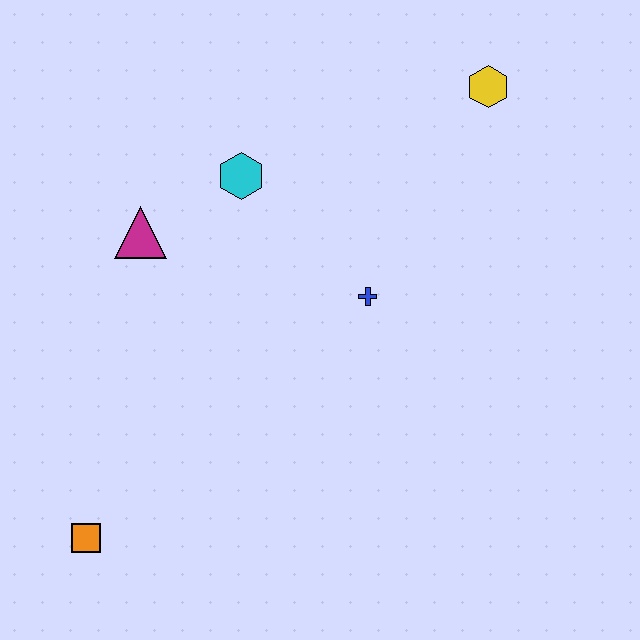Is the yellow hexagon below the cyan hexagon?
No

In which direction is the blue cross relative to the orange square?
The blue cross is to the right of the orange square.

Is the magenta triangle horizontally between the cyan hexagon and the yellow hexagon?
No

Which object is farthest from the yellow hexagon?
The orange square is farthest from the yellow hexagon.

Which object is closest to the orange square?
The magenta triangle is closest to the orange square.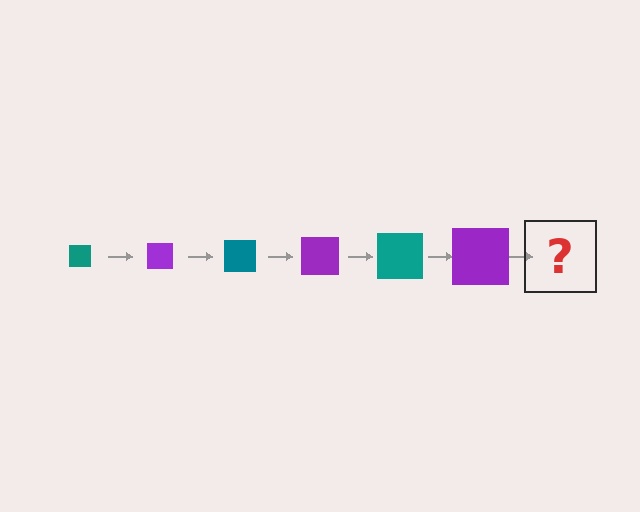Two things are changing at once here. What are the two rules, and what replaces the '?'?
The two rules are that the square grows larger each step and the color cycles through teal and purple. The '?' should be a teal square, larger than the previous one.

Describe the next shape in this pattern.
It should be a teal square, larger than the previous one.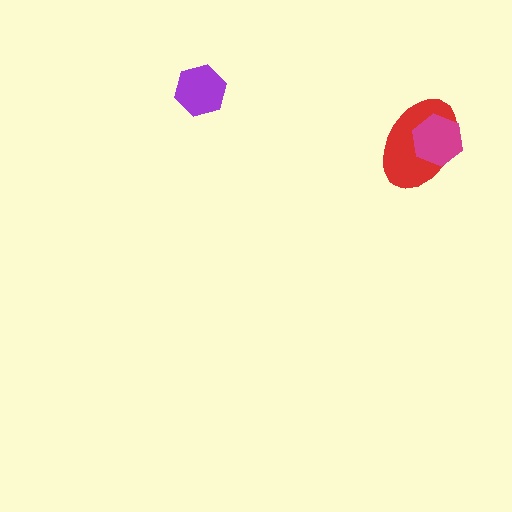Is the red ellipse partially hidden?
Yes, it is partially covered by another shape.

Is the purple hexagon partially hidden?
No, no other shape covers it.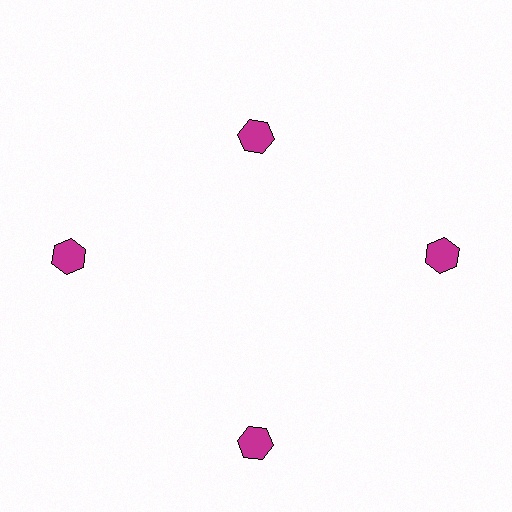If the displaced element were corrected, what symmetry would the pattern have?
It would have 4-fold rotational symmetry — the pattern would map onto itself every 90 degrees.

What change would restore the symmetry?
The symmetry would be restored by moving it outward, back onto the ring so that all 4 hexagons sit at equal angles and equal distance from the center.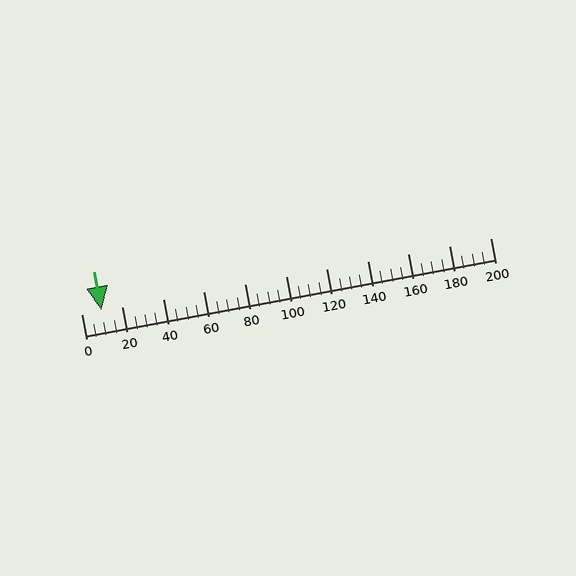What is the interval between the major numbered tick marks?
The major tick marks are spaced 20 units apart.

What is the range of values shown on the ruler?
The ruler shows values from 0 to 200.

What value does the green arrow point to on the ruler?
The green arrow points to approximately 10.